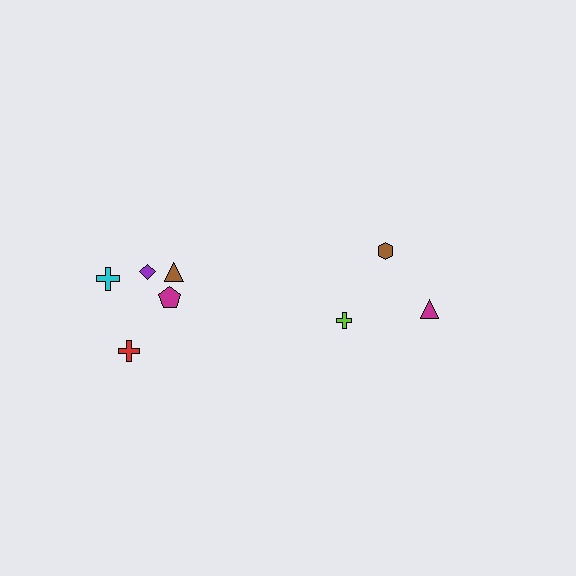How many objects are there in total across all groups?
There are 8 objects.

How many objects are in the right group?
There are 3 objects.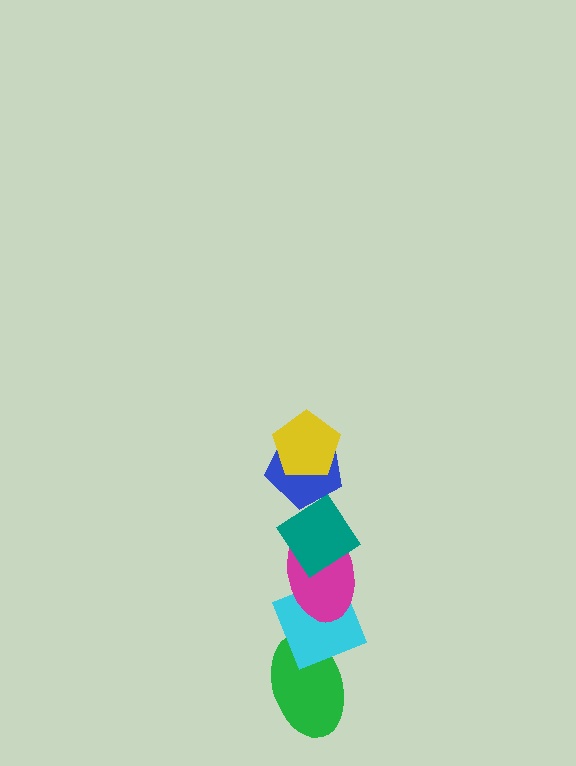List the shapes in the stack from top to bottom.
From top to bottom: the yellow pentagon, the blue pentagon, the teal diamond, the magenta ellipse, the cyan diamond, the green ellipse.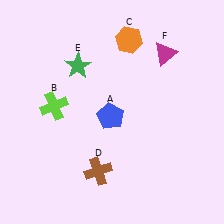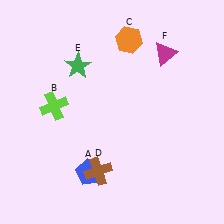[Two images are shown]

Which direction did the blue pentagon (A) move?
The blue pentagon (A) moved down.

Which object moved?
The blue pentagon (A) moved down.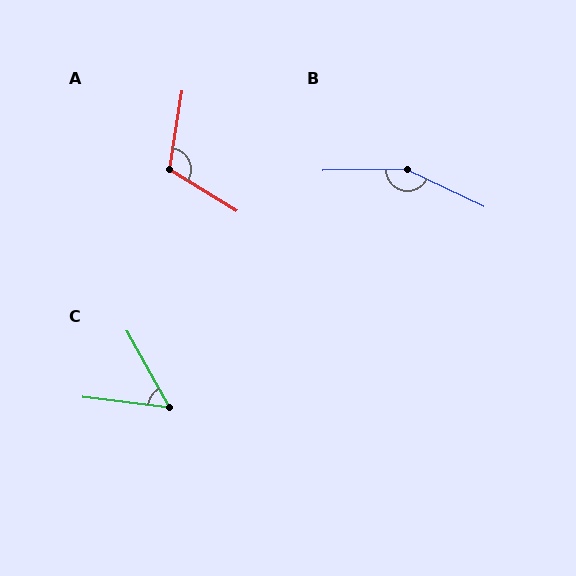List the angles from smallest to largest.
C (54°), A (113°), B (154°).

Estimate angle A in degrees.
Approximately 113 degrees.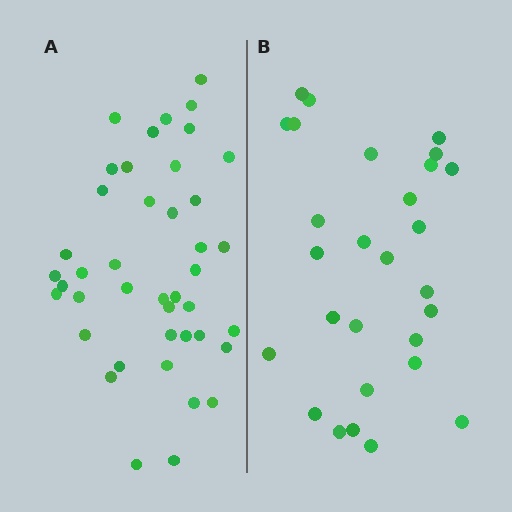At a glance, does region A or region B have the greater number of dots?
Region A (the left region) has more dots.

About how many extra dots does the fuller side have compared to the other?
Region A has approximately 15 more dots than region B.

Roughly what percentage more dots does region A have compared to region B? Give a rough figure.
About 50% more.